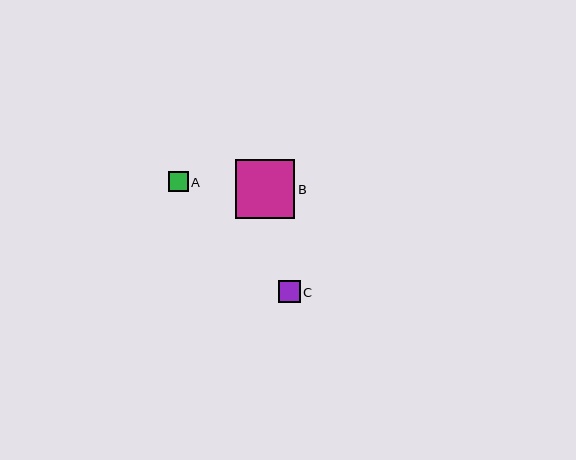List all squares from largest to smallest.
From largest to smallest: B, C, A.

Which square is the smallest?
Square A is the smallest with a size of approximately 20 pixels.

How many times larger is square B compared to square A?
Square B is approximately 2.9 times the size of square A.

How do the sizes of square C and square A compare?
Square C and square A are approximately the same size.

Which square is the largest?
Square B is the largest with a size of approximately 59 pixels.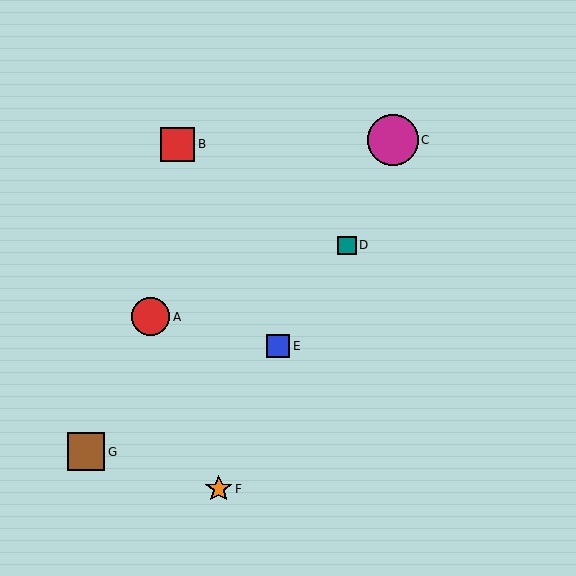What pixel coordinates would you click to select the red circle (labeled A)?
Click at (151, 317) to select the red circle A.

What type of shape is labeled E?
Shape E is a blue square.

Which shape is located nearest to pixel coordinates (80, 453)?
The brown square (labeled G) at (86, 452) is nearest to that location.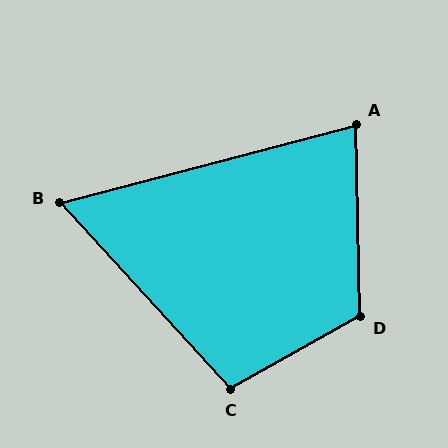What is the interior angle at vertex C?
Approximately 103 degrees (obtuse).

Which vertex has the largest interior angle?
D, at approximately 118 degrees.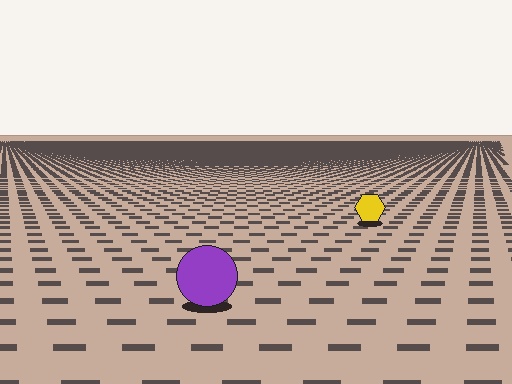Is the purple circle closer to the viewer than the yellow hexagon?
Yes. The purple circle is closer — you can tell from the texture gradient: the ground texture is coarser near it.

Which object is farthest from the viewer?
The yellow hexagon is farthest from the viewer. It appears smaller and the ground texture around it is denser.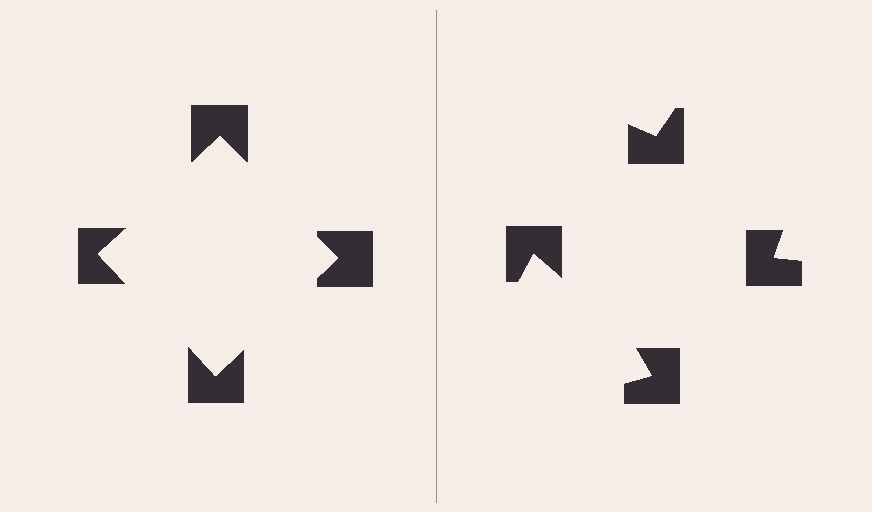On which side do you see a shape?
An illusory square appears on the left side. On the right side the wedge cuts are rotated, so no coherent shape forms.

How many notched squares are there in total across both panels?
8 — 4 on each side.